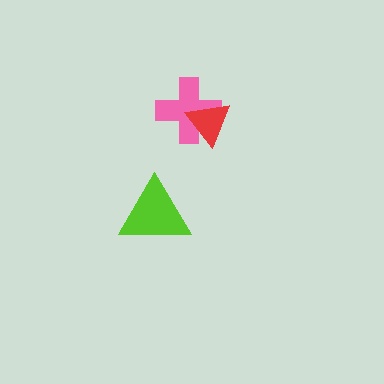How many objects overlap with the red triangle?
1 object overlaps with the red triangle.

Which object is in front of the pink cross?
The red triangle is in front of the pink cross.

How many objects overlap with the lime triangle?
0 objects overlap with the lime triangle.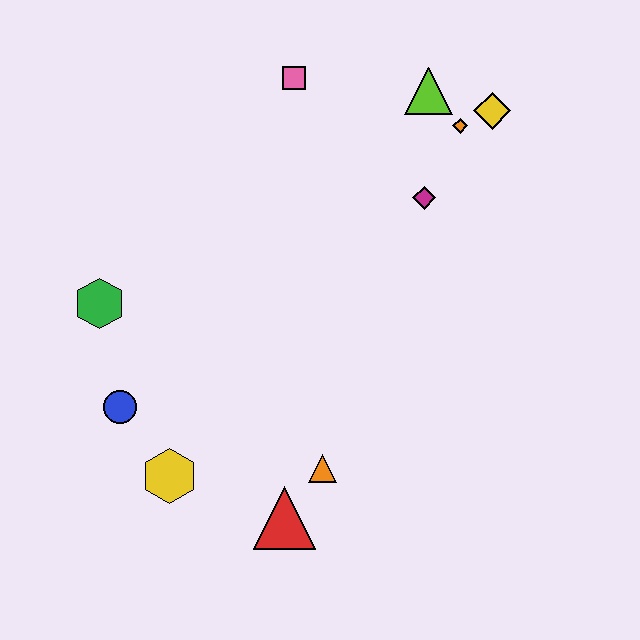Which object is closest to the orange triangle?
The red triangle is closest to the orange triangle.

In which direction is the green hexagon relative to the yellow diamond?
The green hexagon is to the left of the yellow diamond.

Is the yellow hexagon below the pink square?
Yes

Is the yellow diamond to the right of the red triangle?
Yes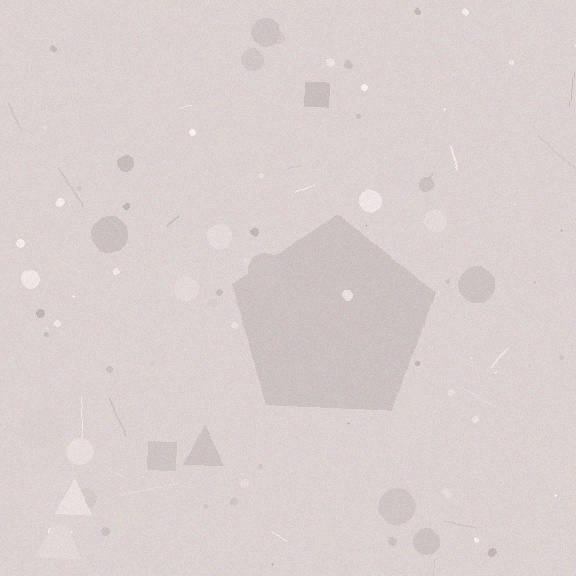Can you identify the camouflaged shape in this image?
The camouflaged shape is a pentagon.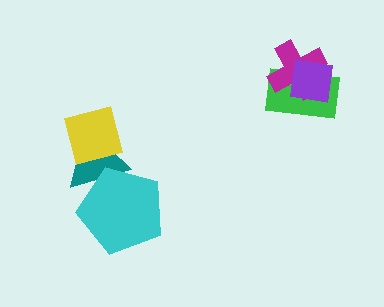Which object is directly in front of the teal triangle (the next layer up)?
The yellow square is directly in front of the teal triangle.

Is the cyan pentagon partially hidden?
No, no other shape covers it.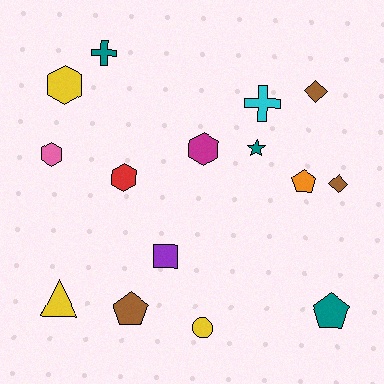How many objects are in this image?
There are 15 objects.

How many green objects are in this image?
There are no green objects.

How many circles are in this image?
There is 1 circle.